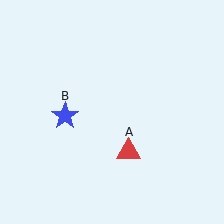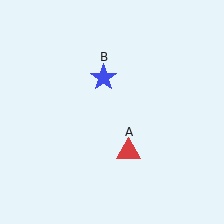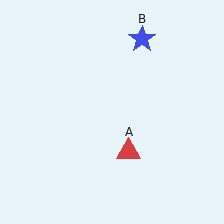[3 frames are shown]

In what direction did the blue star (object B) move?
The blue star (object B) moved up and to the right.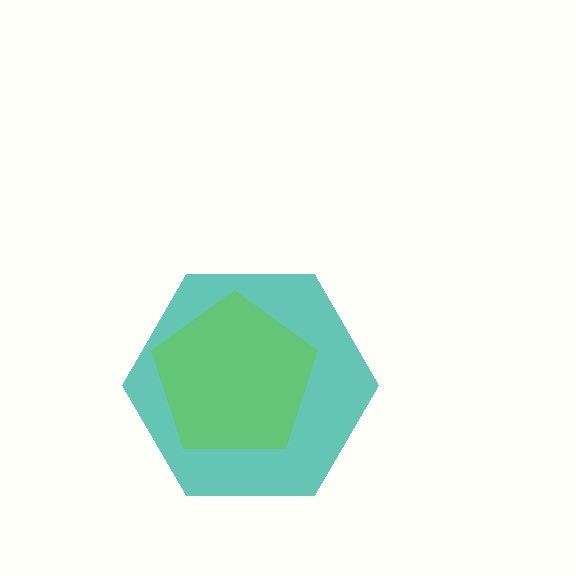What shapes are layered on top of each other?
The layered shapes are: a teal hexagon, a lime pentagon.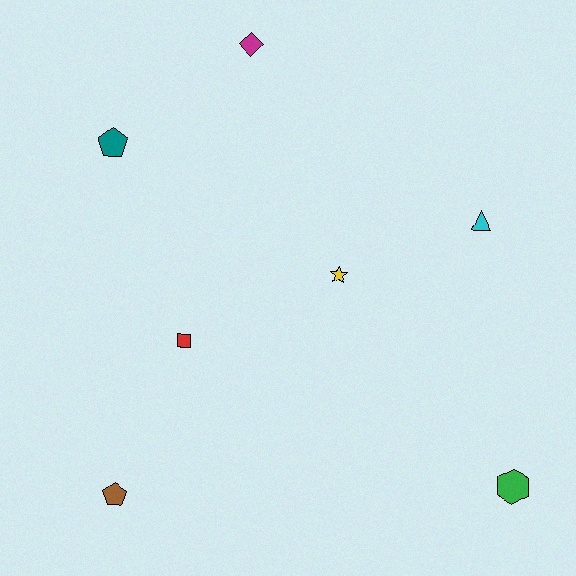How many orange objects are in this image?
There are no orange objects.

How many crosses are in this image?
There are no crosses.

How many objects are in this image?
There are 7 objects.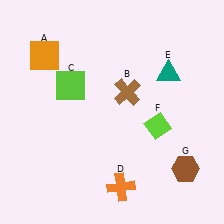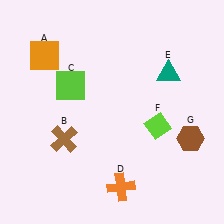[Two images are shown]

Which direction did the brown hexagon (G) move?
The brown hexagon (G) moved up.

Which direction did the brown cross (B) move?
The brown cross (B) moved left.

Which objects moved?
The objects that moved are: the brown cross (B), the brown hexagon (G).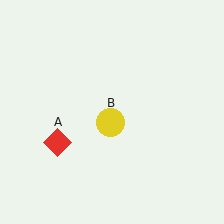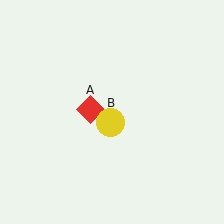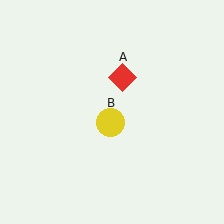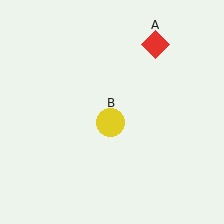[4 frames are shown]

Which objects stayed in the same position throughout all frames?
Yellow circle (object B) remained stationary.